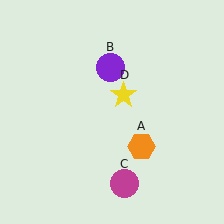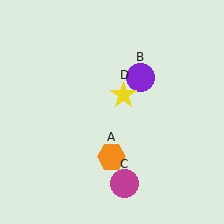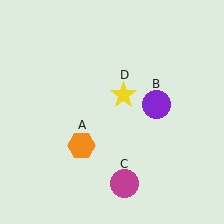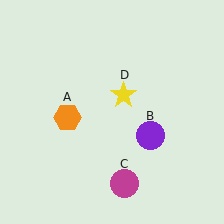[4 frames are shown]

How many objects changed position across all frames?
2 objects changed position: orange hexagon (object A), purple circle (object B).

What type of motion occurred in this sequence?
The orange hexagon (object A), purple circle (object B) rotated clockwise around the center of the scene.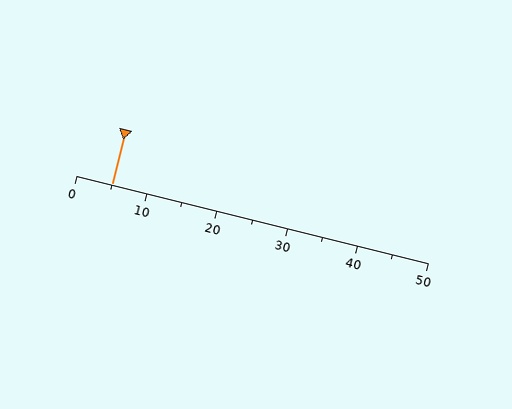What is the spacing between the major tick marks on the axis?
The major ticks are spaced 10 apart.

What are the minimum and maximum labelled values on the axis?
The axis runs from 0 to 50.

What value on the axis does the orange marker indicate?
The marker indicates approximately 5.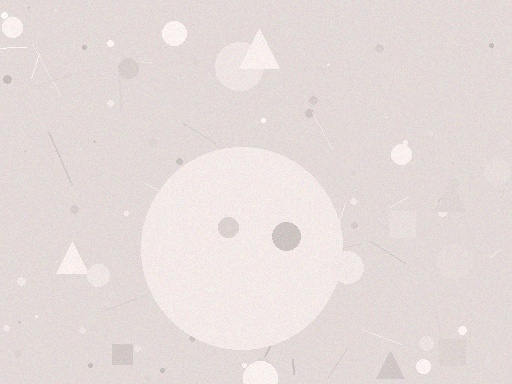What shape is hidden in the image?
A circle is hidden in the image.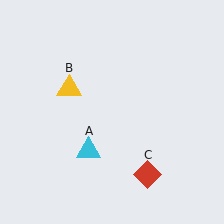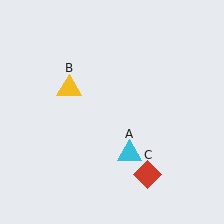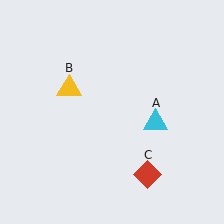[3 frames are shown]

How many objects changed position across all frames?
1 object changed position: cyan triangle (object A).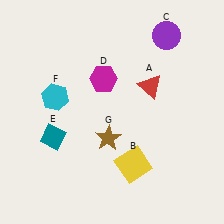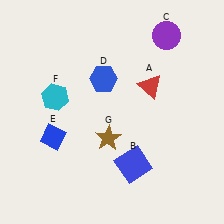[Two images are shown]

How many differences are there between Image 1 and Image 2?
There are 3 differences between the two images.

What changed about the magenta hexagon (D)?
In Image 1, D is magenta. In Image 2, it changed to blue.